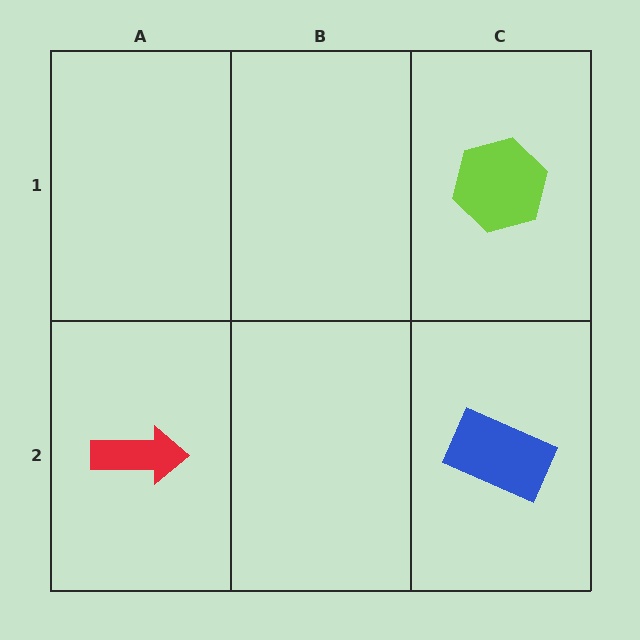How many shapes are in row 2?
2 shapes.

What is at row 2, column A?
A red arrow.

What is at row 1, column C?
A lime hexagon.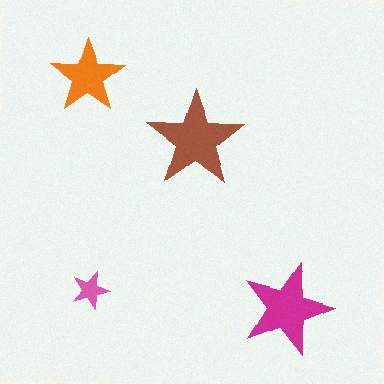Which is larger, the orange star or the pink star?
The orange one.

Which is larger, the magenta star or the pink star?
The magenta one.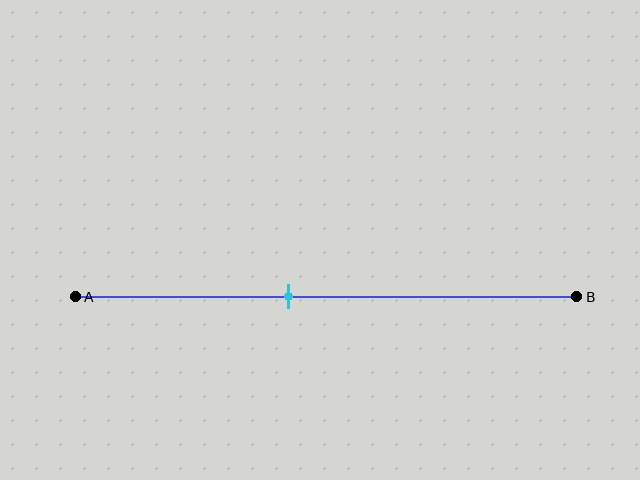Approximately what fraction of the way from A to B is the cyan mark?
The cyan mark is approximately 45% of the way from A to B.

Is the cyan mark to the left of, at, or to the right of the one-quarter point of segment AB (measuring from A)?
The cyan mark is to the right of the one-quarter point of segment AB.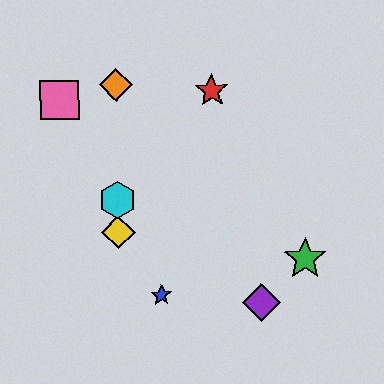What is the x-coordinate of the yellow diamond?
The yellow diamond is at x≈118.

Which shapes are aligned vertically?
The yellow diamond, the orange diamond, the cyan hexagon are aligned vertically.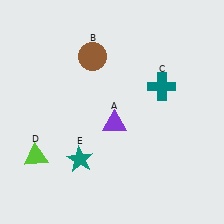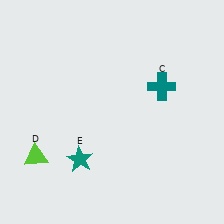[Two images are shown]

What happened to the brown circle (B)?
The brown circle (B) was removed in Image 2. It was in the top-left area of Image 1.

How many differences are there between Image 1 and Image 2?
There are 2 differences between the two images.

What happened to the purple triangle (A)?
The purple triangle (A) was removed in Image 2. It was in the bottom-right area of Image 1.